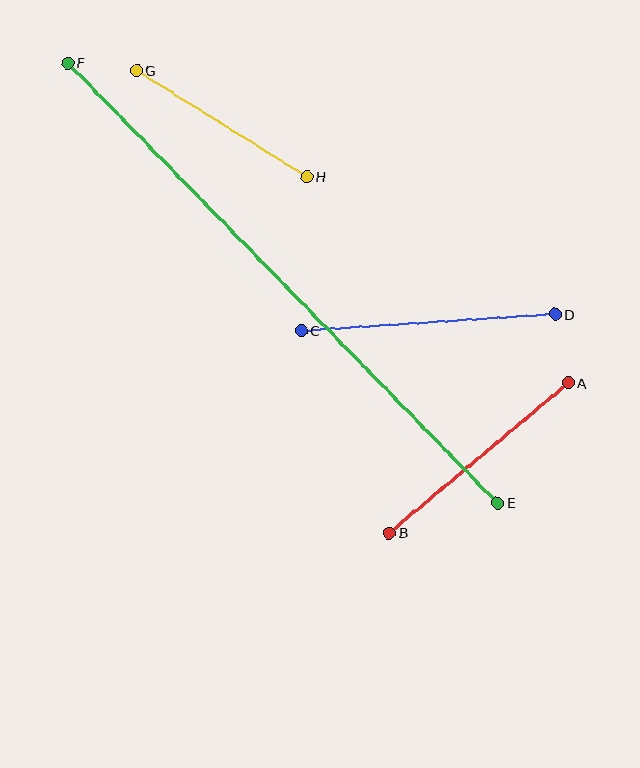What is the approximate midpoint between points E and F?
The midpoint is at approximately (283, 283) pixels.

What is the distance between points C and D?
The distance is approximately 255 pixels.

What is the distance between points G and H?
The distance is approximately 201 pixels.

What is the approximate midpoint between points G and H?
The midpoint is at approximately (222, 123) pixels.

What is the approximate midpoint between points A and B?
The midpoint is at approximately (479, 458) pixels.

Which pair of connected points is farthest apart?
Points E and F are farthest apart.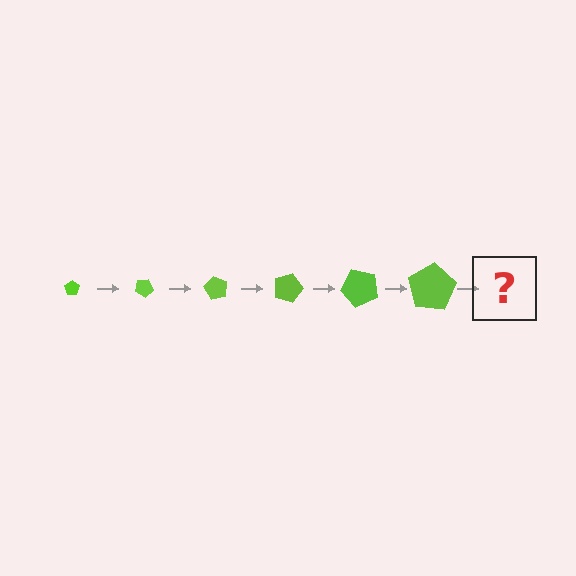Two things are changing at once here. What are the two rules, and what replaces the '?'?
The two rules are that the pentagon grows larger each step and it rotates 30 degrees each step. The '?' should be a pentagon, larger than the previous one and rotated 180 degrees from the start.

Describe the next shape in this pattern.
It should be a pentagon, larger than the previous one and rotated 180 degrees from the start.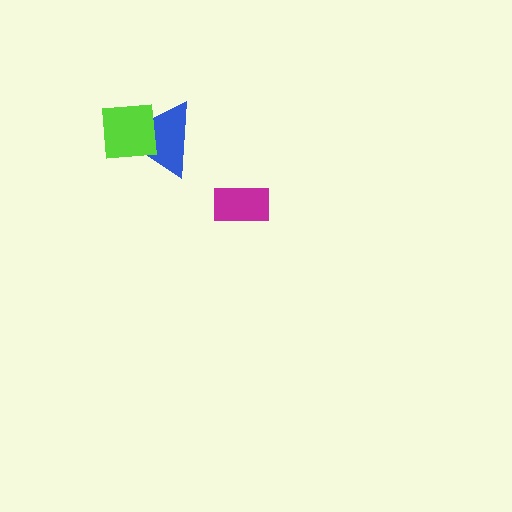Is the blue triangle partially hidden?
Yes, it is partially covered by another shape.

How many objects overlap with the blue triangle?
1 object overlaps with the blue triangle.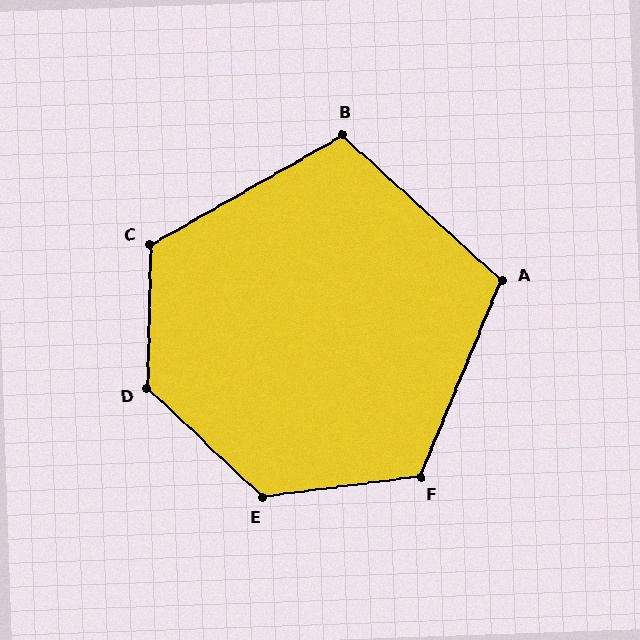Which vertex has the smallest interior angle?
B, at approximately 108 degrees.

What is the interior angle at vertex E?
Approximately 129 degrees (obtuse).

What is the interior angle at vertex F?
Approximately 120 degrees (obtuse).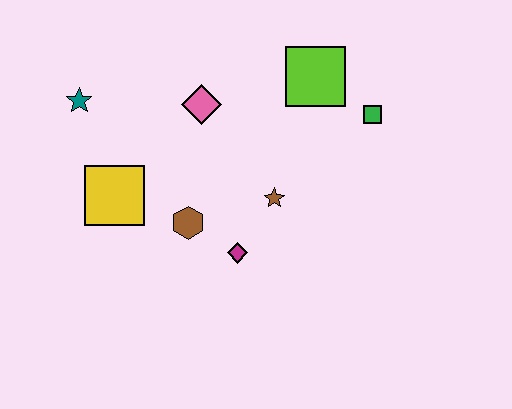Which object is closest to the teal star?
The yellow square is closest to the teal star.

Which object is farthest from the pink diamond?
The green square is farthest from the pink diamond.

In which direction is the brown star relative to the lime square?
The brown star is below the lime square.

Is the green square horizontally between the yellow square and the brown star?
No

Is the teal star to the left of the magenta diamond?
Yes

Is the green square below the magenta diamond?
No